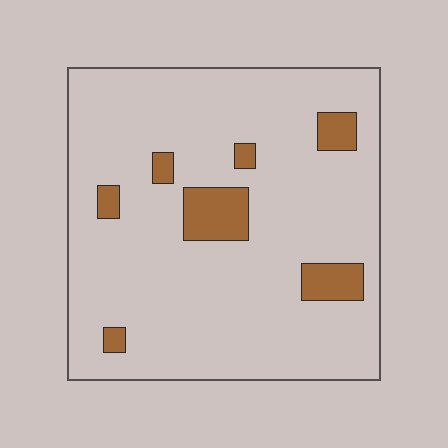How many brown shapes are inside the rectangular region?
7.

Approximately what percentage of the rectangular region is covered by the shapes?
Approximately 10%.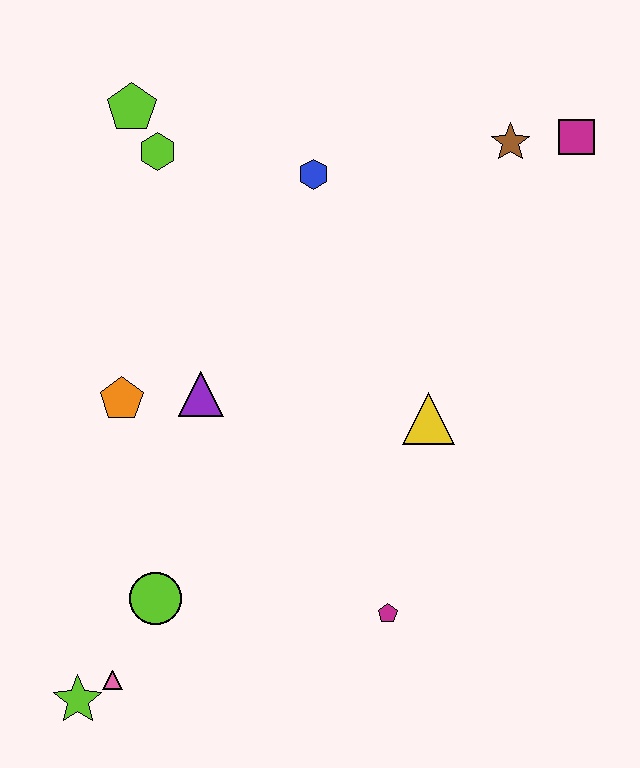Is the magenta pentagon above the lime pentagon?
No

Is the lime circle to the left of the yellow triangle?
Yes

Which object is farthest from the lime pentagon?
The lime star is farthest from the lime pentagon.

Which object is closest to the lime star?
The pink triangle is closest to the lime star.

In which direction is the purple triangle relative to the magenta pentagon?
The purple triangle is above the magenta pentagon.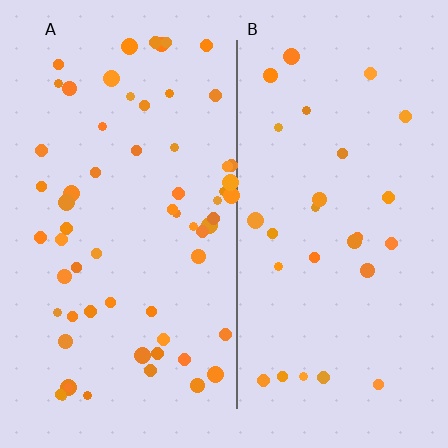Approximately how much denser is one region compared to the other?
Approximately 2.3× — region A over region B.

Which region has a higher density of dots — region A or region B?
A (the left).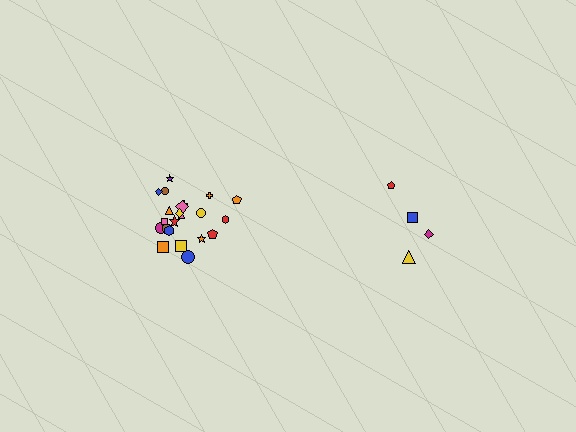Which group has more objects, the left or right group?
The left group.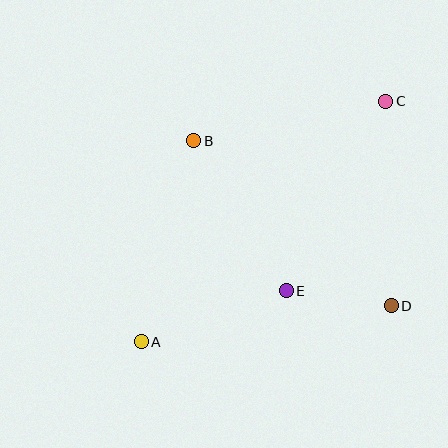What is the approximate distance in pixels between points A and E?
The distance between A and E is approximately 154 pixels.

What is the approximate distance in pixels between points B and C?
The distance between B and C is approximately 196 pixels.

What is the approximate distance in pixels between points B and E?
The distance between B and E is approximately 177 pixels.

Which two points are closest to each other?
Points D and E are closest to each other.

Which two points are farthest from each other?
Points A and C are farthest from each other.